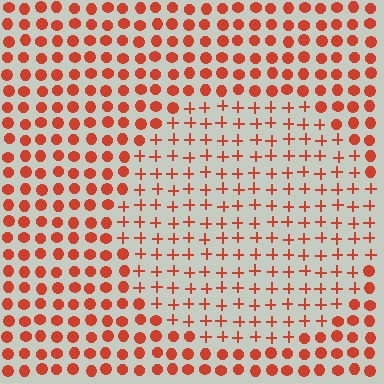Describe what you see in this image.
The image is filled with small red elements arranged in a uniform grid. A circle-shaped region contains plus signs, while the surrounding area contains circles. The boundary is defined purely by the change in element shape.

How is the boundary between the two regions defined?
The boundary is defined by a change in element shape: plus signs inside vs. circles outside. All elements share the same color and spacing.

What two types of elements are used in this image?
The image uses plus signs inside the circle region and circles outside it.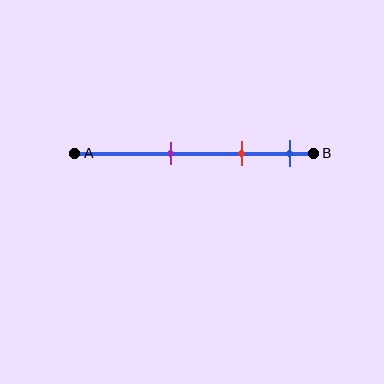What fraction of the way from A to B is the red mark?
The red mark is approximately 70% (0.7) of the way from A to B.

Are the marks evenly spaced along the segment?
Yes, the marks are approximately evenly spaced.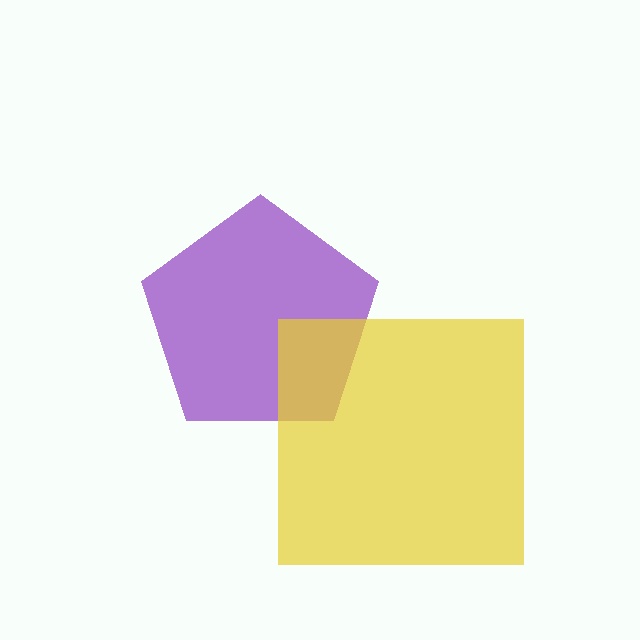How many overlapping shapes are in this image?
There are 2 overlapping shapes in the image.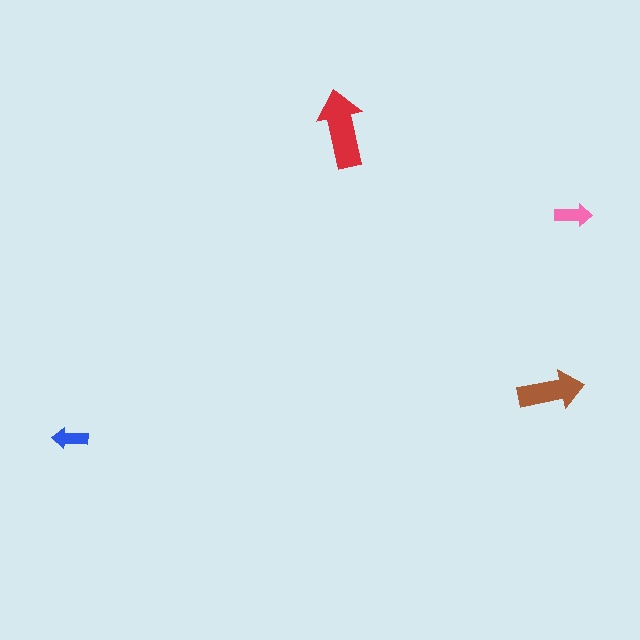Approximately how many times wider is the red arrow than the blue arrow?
About 2 times wider.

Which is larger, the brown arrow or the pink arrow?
The brown one.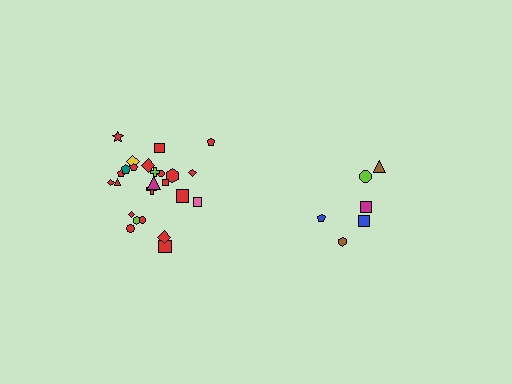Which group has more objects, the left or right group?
The left group.